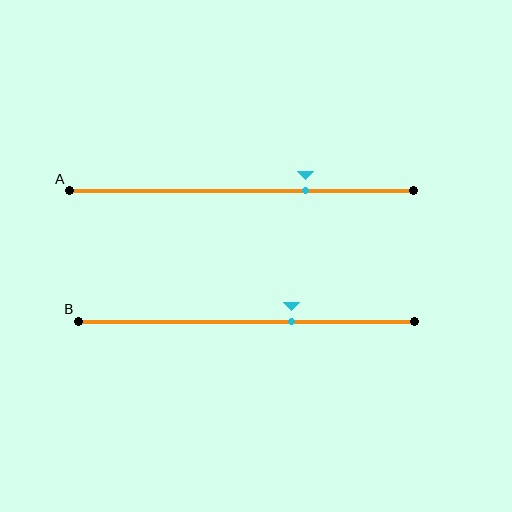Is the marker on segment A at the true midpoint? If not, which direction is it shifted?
No, the marker on segment A is shifted to the right by about 19% of the segment length.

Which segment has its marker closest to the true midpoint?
Segment B has its marker closest to the true midpoint.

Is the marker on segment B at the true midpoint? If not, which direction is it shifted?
No, the marker on segment B is shifted to the right by about 13% of the segment length.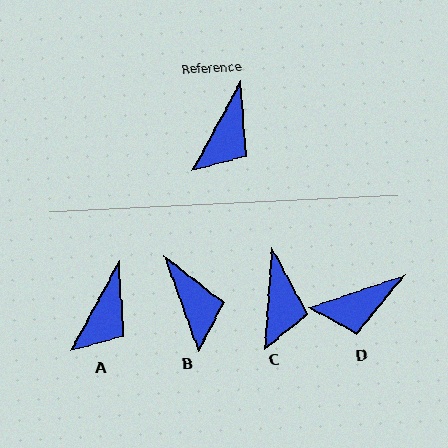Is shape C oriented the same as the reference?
No, it is off by about 24 degrees.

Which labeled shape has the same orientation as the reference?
A.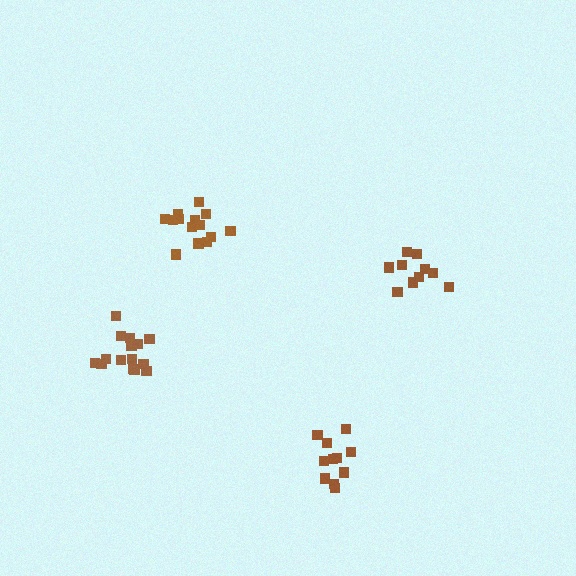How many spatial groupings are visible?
There are 4 spatial groupings.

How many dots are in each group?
Group 1: 10 dots, Group 2: 11 dots, Group 3: 14 dots, Group 4: 15 dots (50 total).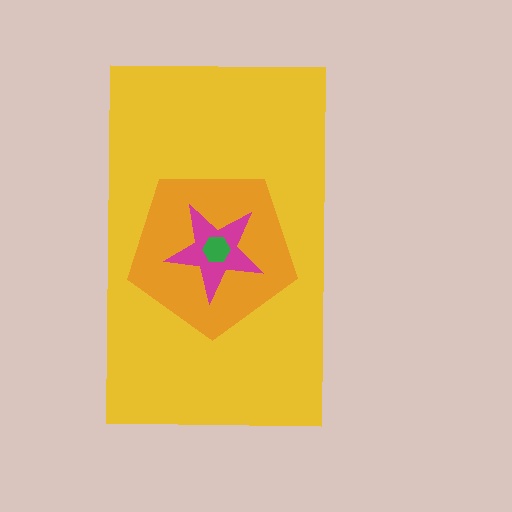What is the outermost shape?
The yellow rectangle.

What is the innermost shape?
The green hexagon.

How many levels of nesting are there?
4.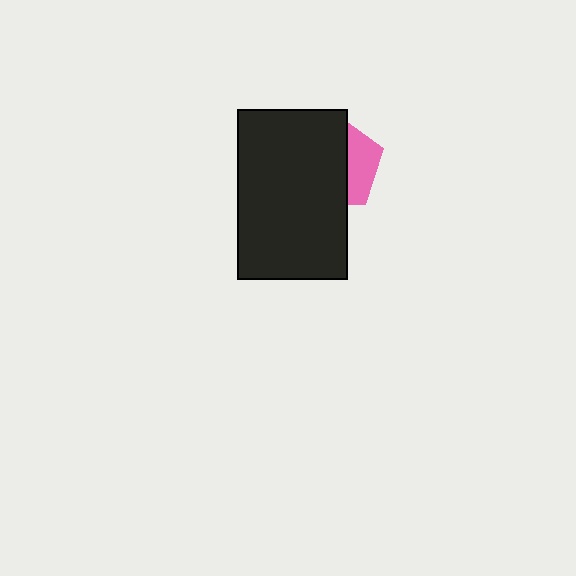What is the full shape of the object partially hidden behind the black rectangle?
The partially hidden object is a pink pentagon.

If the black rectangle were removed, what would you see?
You would see the complete pink pentagon.